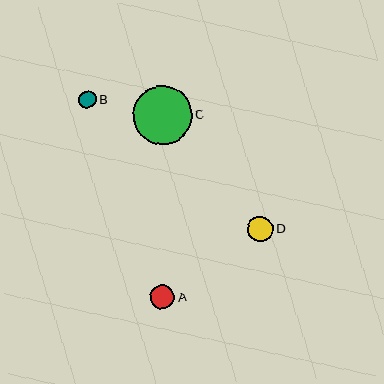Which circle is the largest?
Circle C is the largest with a size of approximately 59 pixels.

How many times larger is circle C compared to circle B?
Circle C is approximately 3.3 times the size of circle B.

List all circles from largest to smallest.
From largest to smallest: C, D, A, B.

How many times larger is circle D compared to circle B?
Circle D is approximately 1.4 times the size of circle B.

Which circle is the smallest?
Circle B is the smallest with a size of approximately 18 pixels.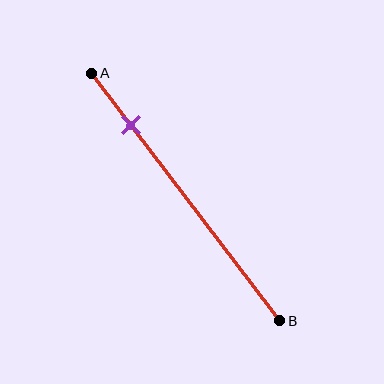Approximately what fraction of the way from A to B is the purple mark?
The purple mark is approximately 20% of the way from A to B.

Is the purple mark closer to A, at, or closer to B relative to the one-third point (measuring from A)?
The purple mark is closer to point A than the one-third point of segment AB.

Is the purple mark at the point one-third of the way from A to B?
No, the mark is at about 20% from A, not at the 33% one-third point.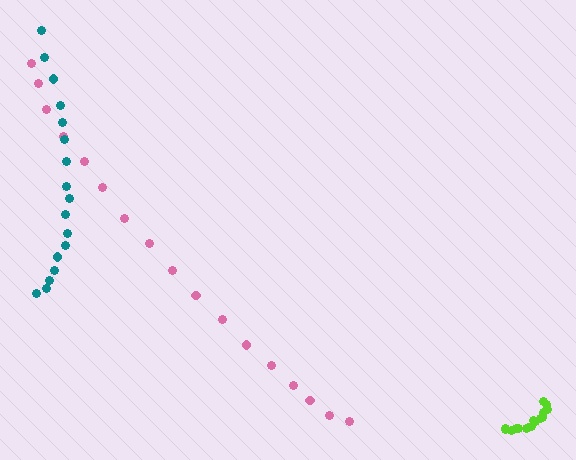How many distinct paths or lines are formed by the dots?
There are 3 distinct paths.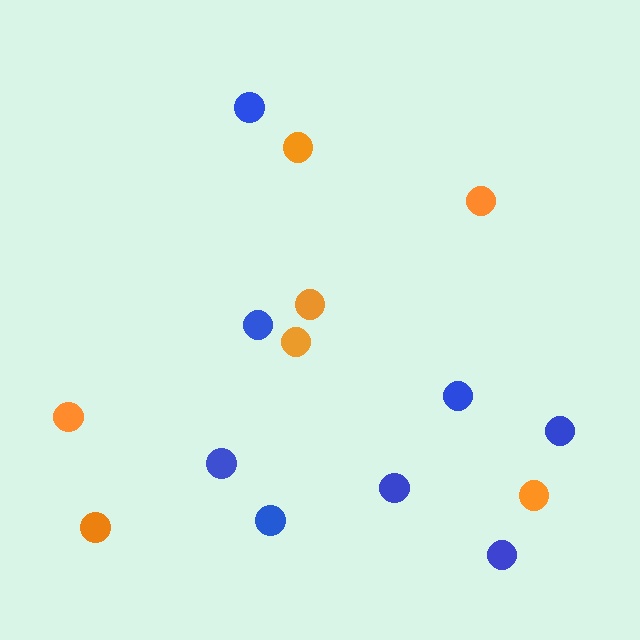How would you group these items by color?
There are 2 groups: one group of orange circles (7) and one group of blue circles (8).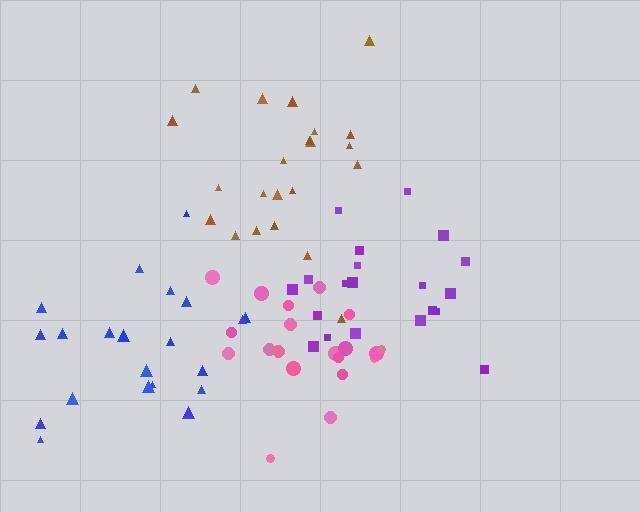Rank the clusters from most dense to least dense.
purple, pink, blue, brown.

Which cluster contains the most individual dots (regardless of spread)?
Brown (22).